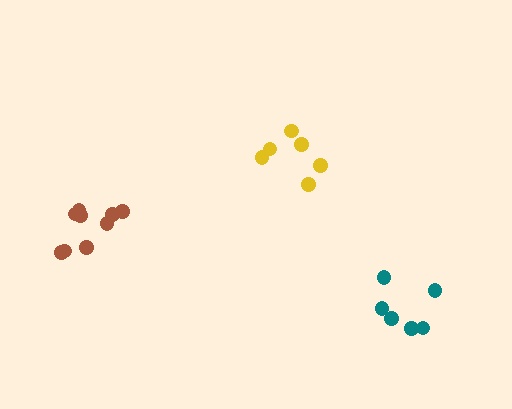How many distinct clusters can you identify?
There are 3 distinct clusters.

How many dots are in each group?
Group 1: 6 dots, Group 2: 9 dots, Group 3: 6 dots (21 total).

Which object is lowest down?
The teal cluster is bottommost.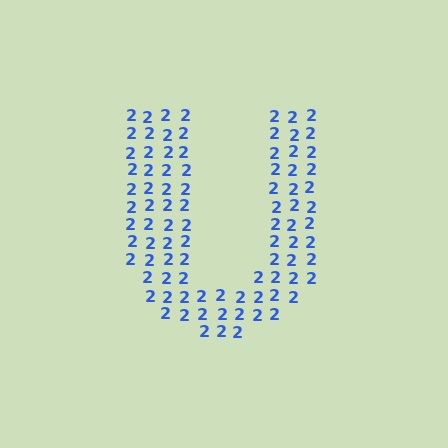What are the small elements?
The small elements are digit 2's.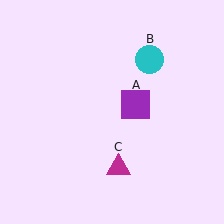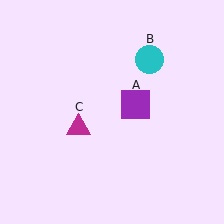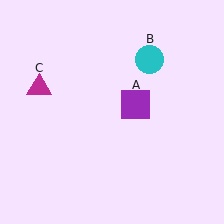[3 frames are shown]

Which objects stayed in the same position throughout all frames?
Purple square (object A) and cyan circle (object B) remained stationary.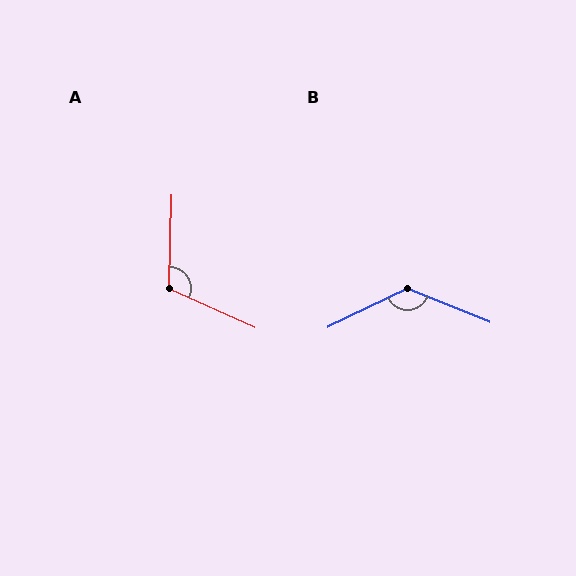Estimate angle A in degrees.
Approximately 113 degrees.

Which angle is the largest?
B, at approximately 132 degrees.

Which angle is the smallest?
A, at approximately 113 degrees.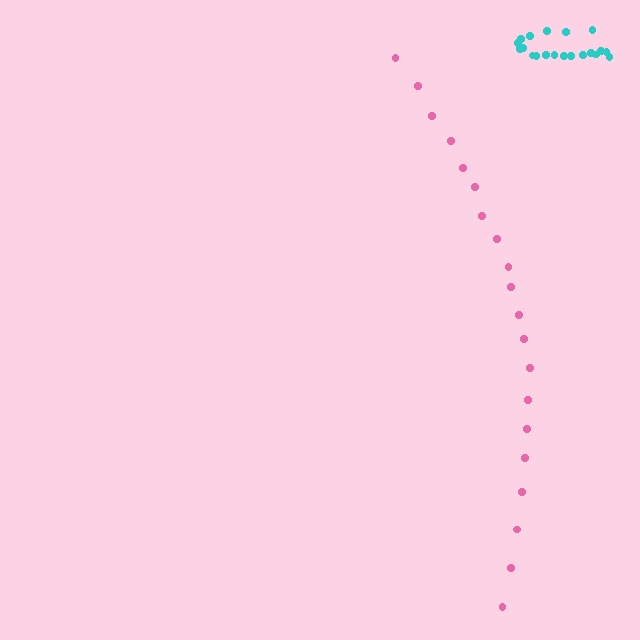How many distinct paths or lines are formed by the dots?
There are 2 distinct paths.